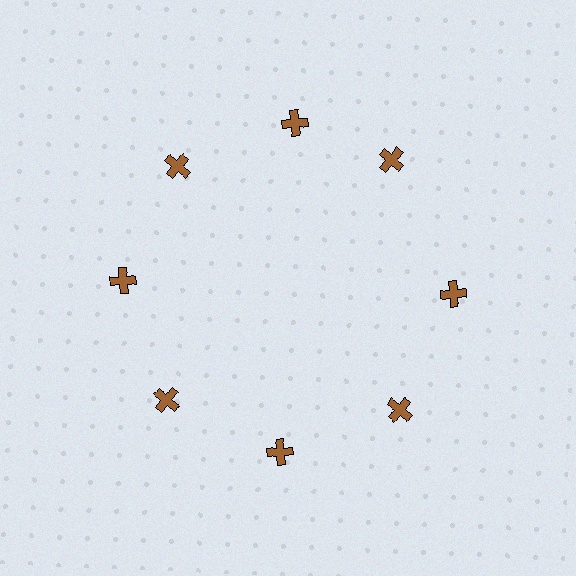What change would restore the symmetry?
The symmetry would be restored by rotating it back into even spacing with its neighbors so that all 8 crosses sit at equal angles and equal distance from the center.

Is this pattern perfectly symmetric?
No. The 8 brown crosses are arranged in a ring, but one element near the 2 o'clock position is rotated out of alignment along the ring, breaking the 8-fold rotational symmetry.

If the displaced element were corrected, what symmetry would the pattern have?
It would have 8-fold rotational symmetry — the pattern would map onto itself every 45 degrees.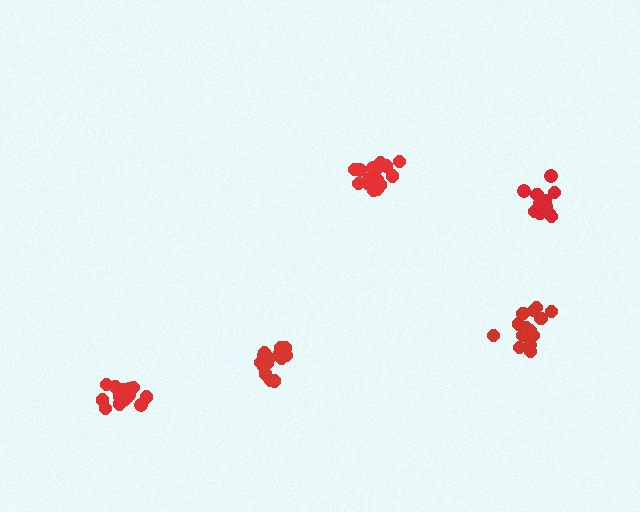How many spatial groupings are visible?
There are 5 spatial groupings.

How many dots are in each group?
Group 1: 17 dots, Group 2: 16 dots, Group 3: 15 dots, Group 4: 14 dots, Group 5: 18 dots (80 total).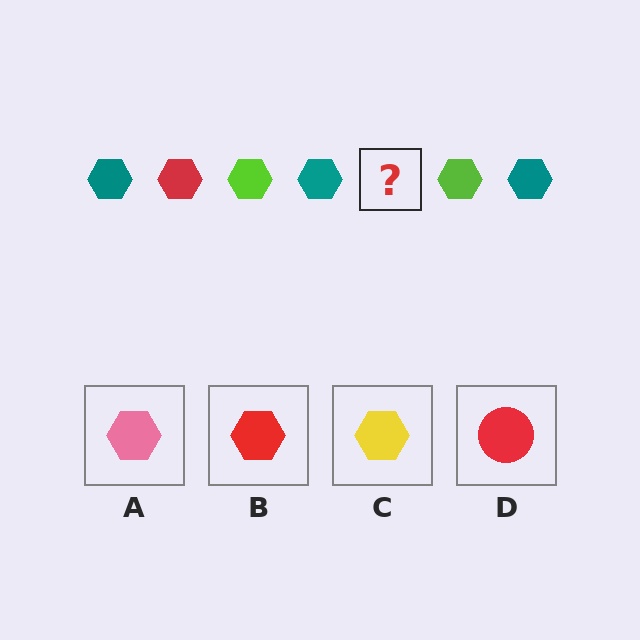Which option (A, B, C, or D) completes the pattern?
B.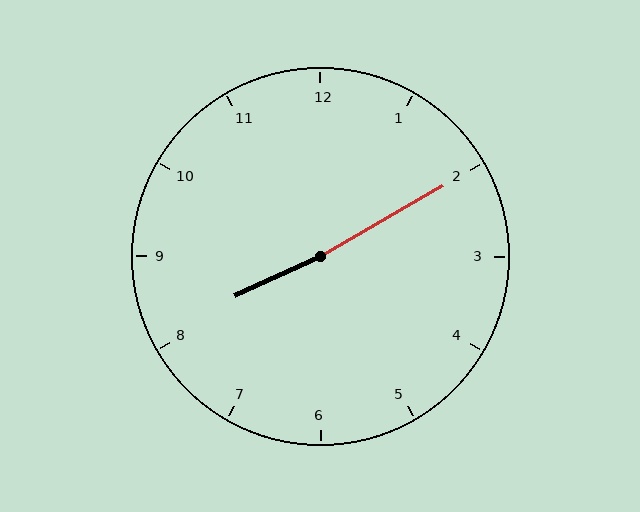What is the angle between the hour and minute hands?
Approximately 175 degrees.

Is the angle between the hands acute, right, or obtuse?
It is obtuse.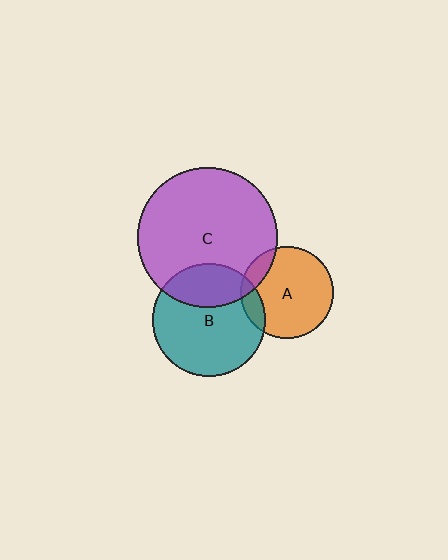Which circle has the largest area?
Circle C (purple).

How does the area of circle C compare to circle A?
Approximately 2.3 times.